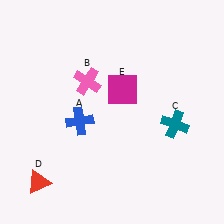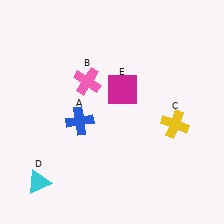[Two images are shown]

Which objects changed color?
C changed from teal to yellow. D changed from red to cyan.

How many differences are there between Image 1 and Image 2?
There are 2 differences between the two images.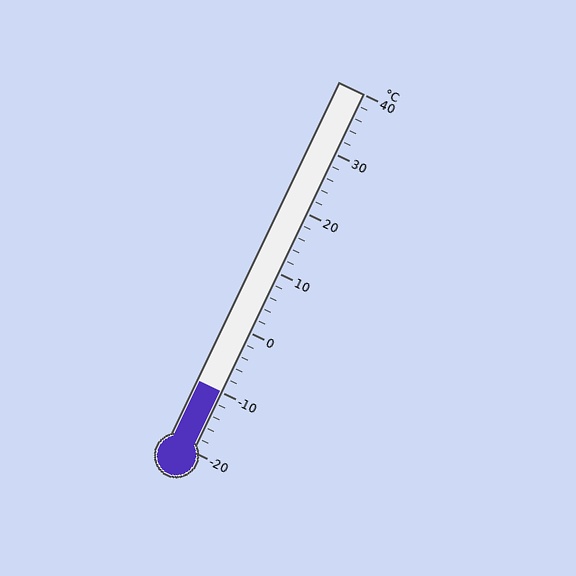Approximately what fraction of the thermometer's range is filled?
The thermometer is filled to approximately 15% of its range.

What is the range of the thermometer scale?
The thermometer scale ranges from -20°C to 40°C.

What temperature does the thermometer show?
The thermometer shows approximately -10°C.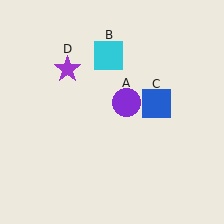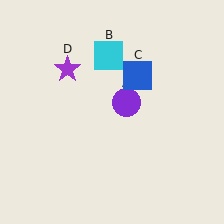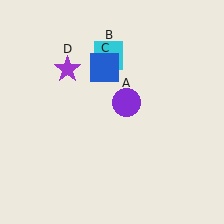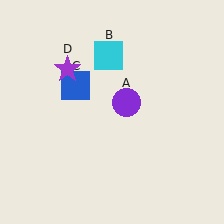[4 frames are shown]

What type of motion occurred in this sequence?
The blue square (object C) rotated counterclockwise around the center of the scene.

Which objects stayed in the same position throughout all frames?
Purple circle (object A) and cyan square (object B) and purple star (object D) remained stationary.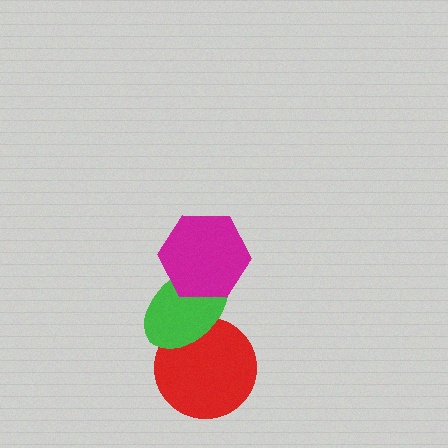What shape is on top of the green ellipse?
The magenta hexagon is on top of the green ellipse.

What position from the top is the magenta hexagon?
The magenta hexagon is 1st from the top.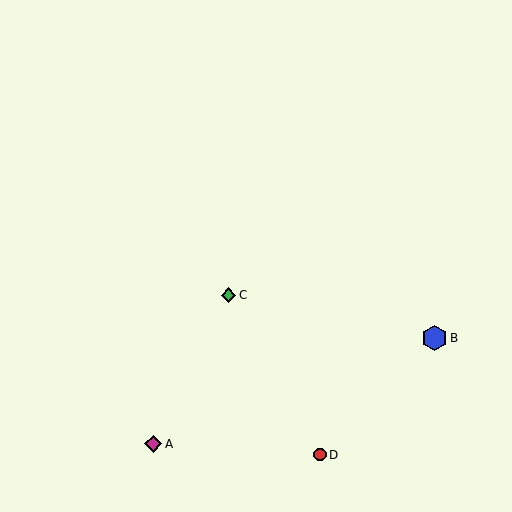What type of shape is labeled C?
Shape C is a green diamond.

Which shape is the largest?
The blue hexagon (labeled B) is the largest.